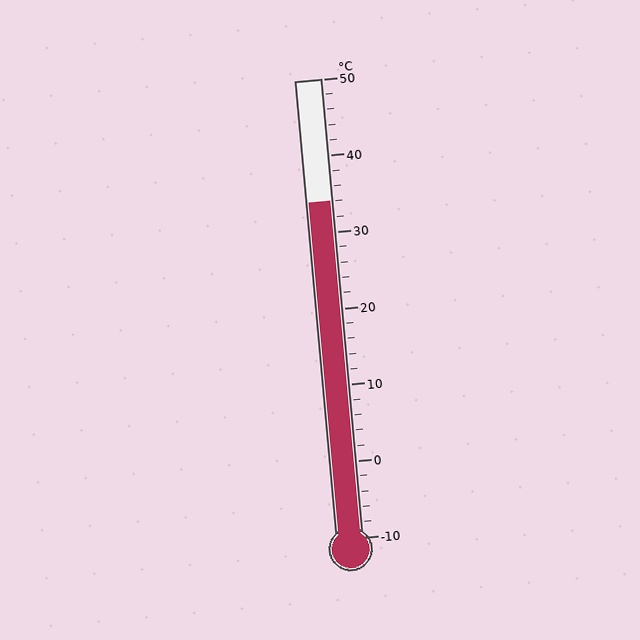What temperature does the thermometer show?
The thermometer shows approximately 34°C.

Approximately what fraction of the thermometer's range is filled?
The thermometer is filled to approximately 75% of its range.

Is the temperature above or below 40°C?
The temperature is below 40°C.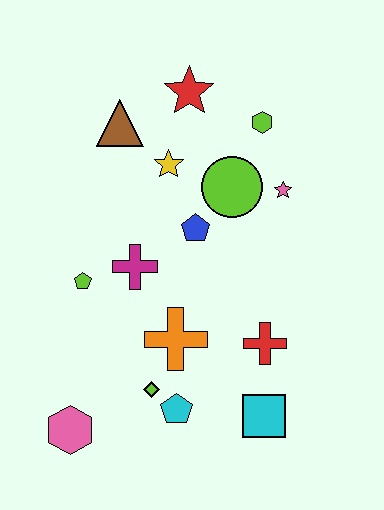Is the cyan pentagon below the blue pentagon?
Yes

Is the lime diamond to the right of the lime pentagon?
Yes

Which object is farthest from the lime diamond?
The red star is farthest from the lime diamond.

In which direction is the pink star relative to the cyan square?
The pink star is above the cyan square.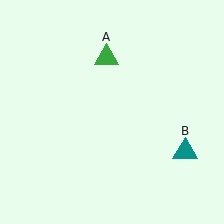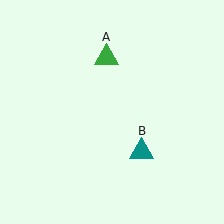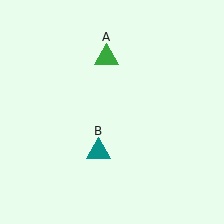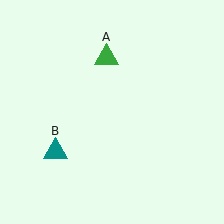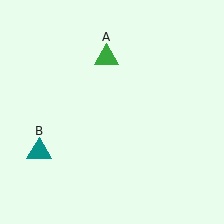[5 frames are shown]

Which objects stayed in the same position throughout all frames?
Green triangle (object A) remained stationary.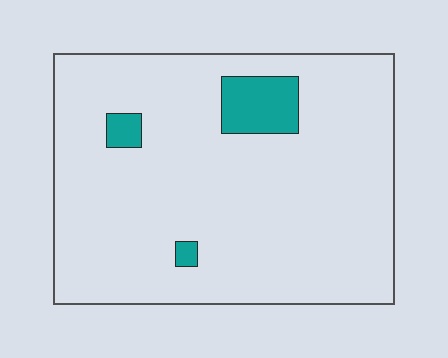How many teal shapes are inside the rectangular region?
3.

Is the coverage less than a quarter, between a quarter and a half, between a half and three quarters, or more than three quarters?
Less than a quarter.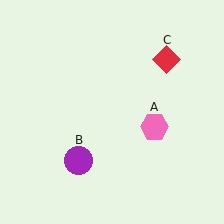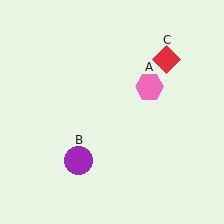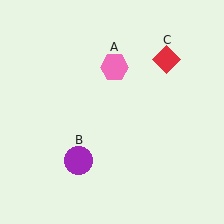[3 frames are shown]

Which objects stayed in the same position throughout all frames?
Purple circle (object B) and red diamond (object C) remained stationary.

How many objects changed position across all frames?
1 object changed position: pink hexagon (object A).